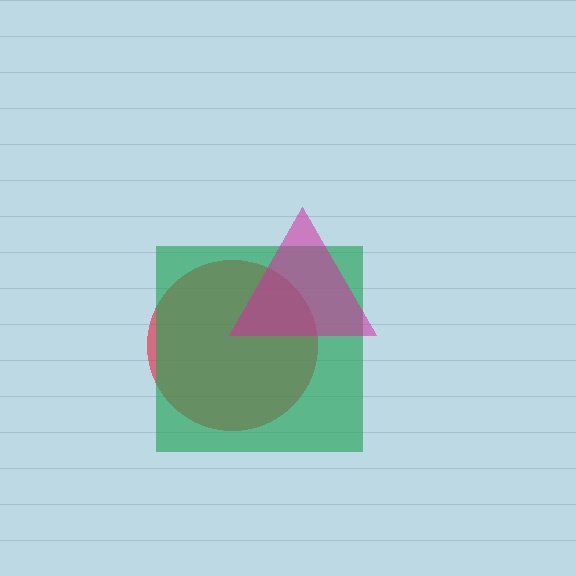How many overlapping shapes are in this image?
There are 3 overlapping shapes in the image.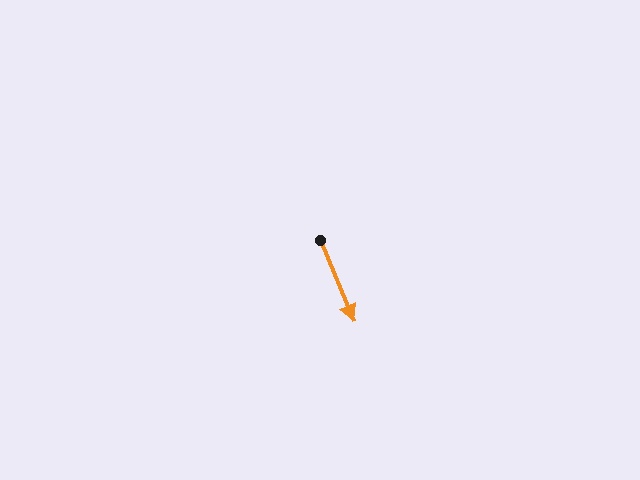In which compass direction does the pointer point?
Southeast.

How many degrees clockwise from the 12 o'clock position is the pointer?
Approximately 157 degrees.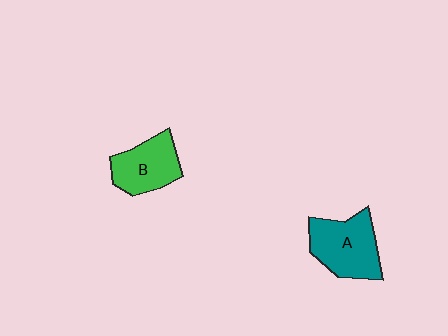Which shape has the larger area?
Shape A (teal).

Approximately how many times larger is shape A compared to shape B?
Approximately 1.2 times.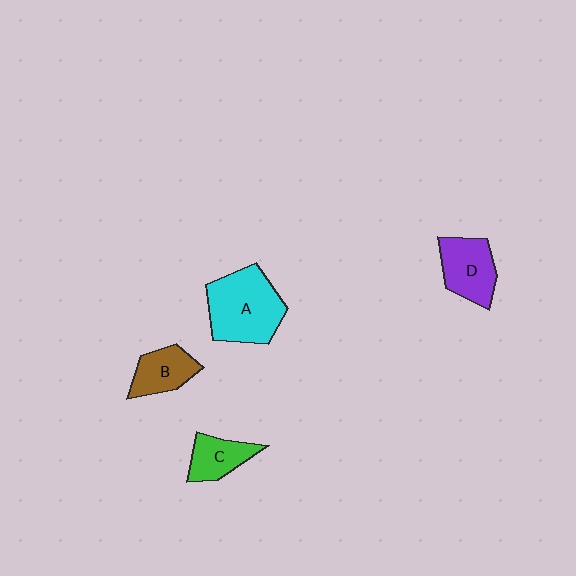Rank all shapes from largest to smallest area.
From largest to smallest: A (cyan), D (purple), B (brown), C (green).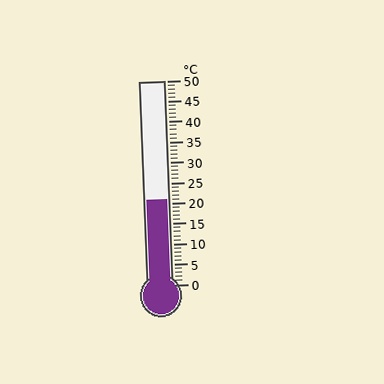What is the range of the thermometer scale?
The thermometer scale ranges from 0°C to 50°C.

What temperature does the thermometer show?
The thermometer shows approximately 21°C.